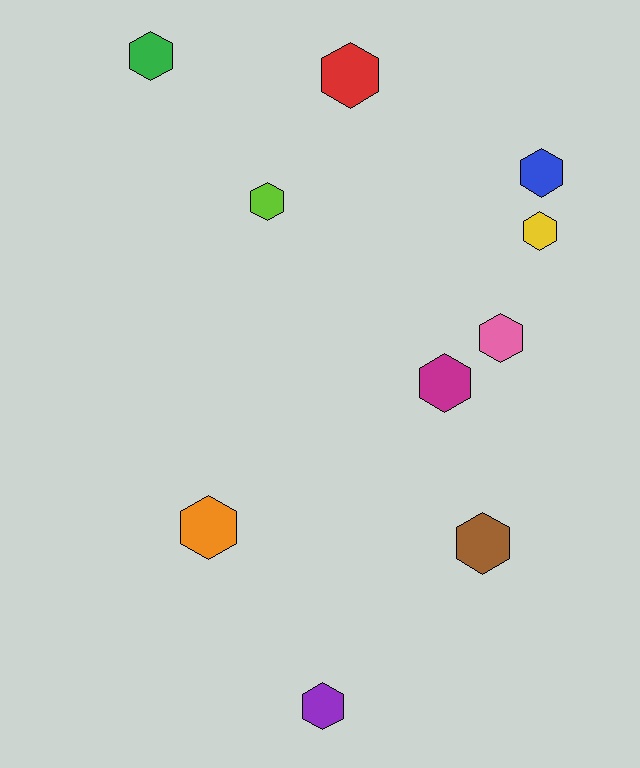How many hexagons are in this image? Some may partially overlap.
There are 10 hexagons.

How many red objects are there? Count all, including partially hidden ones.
There is 1 red object.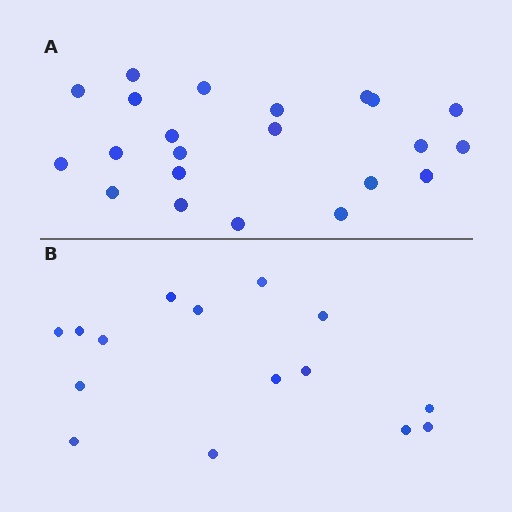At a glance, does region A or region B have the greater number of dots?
Region A (the top region) has more dots.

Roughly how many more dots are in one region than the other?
Region A has roughly 8 or so more dots than region B.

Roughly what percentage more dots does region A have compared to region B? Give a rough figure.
About 45% more.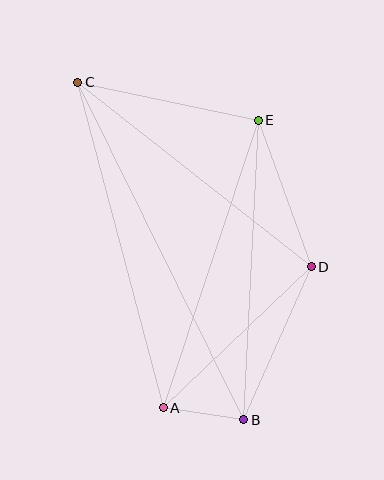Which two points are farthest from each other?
Points B and C are farthest from each other.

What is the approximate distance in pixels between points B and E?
The distance between B and E is approximately 300 pixels.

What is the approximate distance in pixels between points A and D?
The distance between A and D is approximately 204 pixels.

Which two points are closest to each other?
Points A and B are closest to each other.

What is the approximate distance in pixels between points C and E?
The distance between C and E is approximately 184 pixels.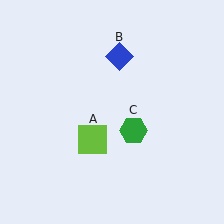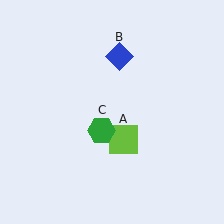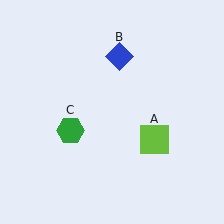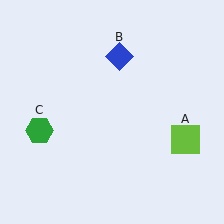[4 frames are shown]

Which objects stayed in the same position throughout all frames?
Blue diamond (object B) remained stationary.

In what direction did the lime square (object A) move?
The lime square (object A) moved right.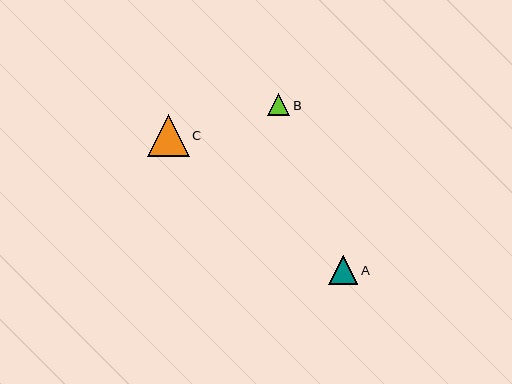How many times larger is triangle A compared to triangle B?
Triangle A is approximately 1.3 times the size of triangle B.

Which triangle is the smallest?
Triangle B is the smallest with a size of approximately 22 pixels.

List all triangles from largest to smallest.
From largest to smallest: C, A, B.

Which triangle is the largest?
Triangle C is the largest with a size of approximately 41 pixels.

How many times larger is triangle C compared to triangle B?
Triangle C is approximately 1.9 times the size of triangle B.